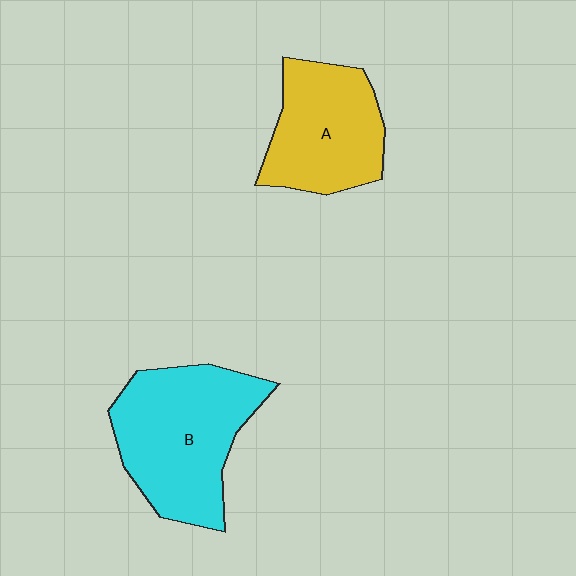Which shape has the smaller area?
Shape A (yellow).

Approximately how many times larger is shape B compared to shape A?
Approximately 1.3 times.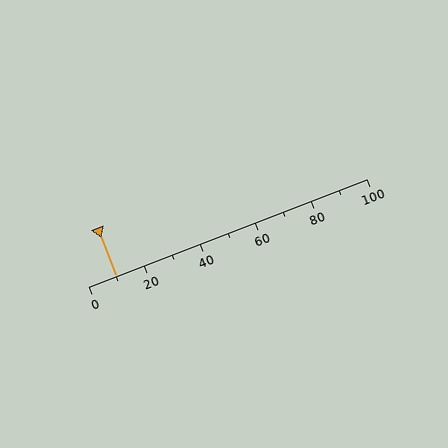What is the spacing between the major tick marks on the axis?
The major ticks are spaced 20 apart.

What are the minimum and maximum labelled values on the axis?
The axis runs from 0 to 100.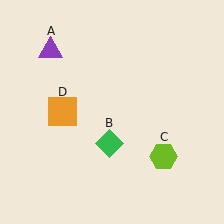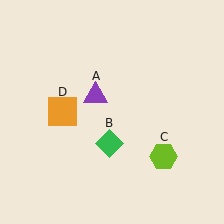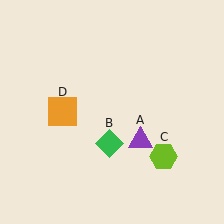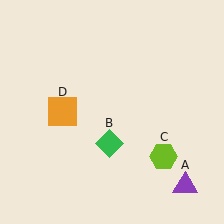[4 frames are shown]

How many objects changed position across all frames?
1 object changed position: purple triangle (object A).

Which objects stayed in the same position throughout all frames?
Green diamond (object B) and lime hexagon (object C) and orange square (object D) remained stationary.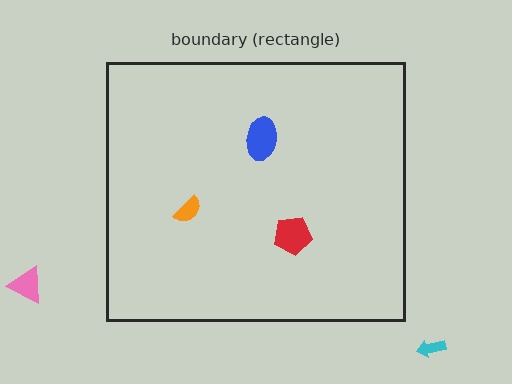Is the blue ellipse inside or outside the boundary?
Inside.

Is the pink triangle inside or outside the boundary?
Outside.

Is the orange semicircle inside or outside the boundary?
Inside.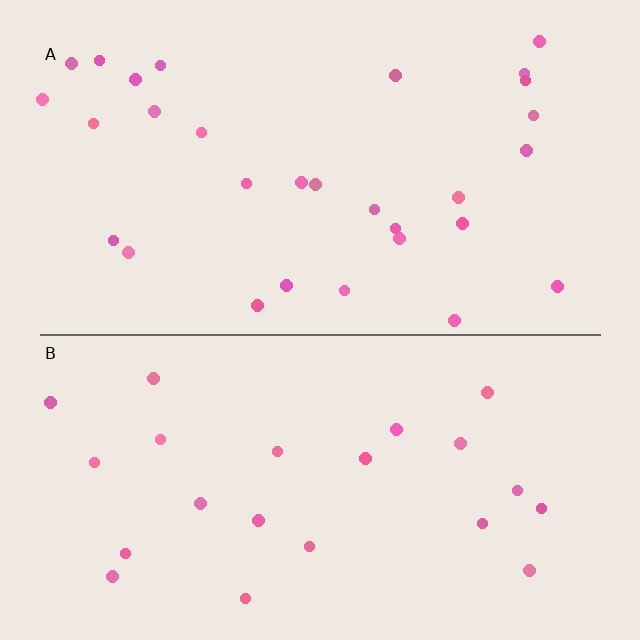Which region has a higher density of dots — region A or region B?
A (the top).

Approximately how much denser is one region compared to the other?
Approximately 1.4× — region A over region B.